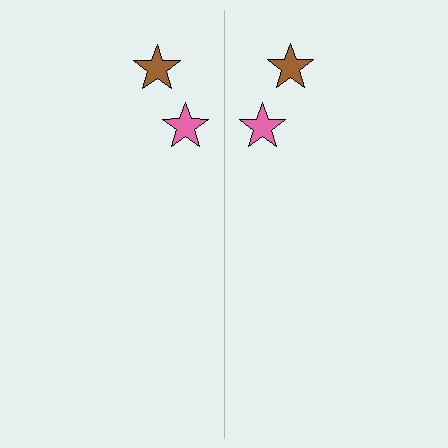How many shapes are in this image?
There are 4 shapes in this image.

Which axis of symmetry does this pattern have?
The pattern has a vertical axis of symmetry running through the center of the image.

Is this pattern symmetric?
Yes, this pattern has bilateral (reflection) symmetry.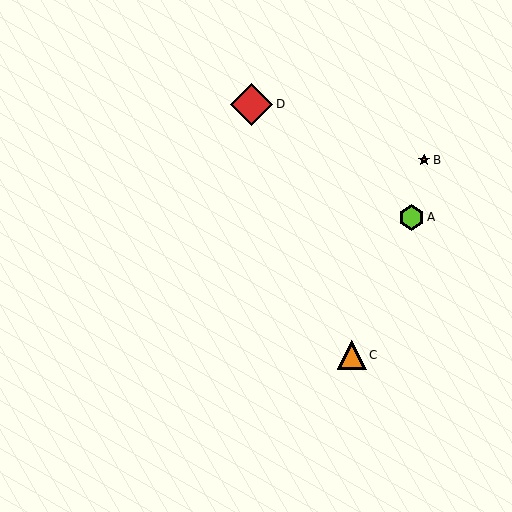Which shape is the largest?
The red diamond (labeled D) is the largest.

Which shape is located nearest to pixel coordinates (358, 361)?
The orange triangle (labeled C) at (352, 355) is nearest to that location.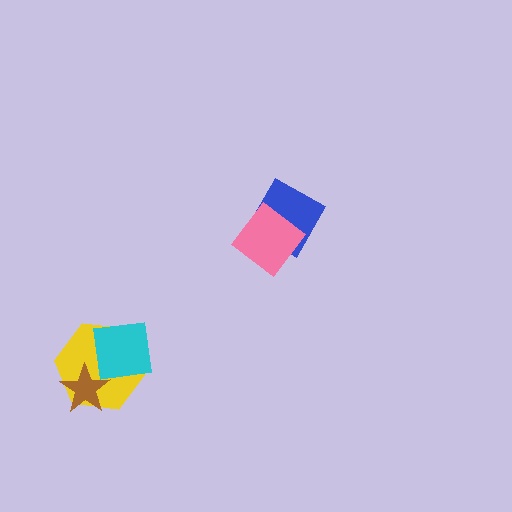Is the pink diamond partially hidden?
No, no other shape covers it.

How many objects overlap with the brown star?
2 objects overlap with the brown star.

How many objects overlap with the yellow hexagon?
2 objects overlap with the yellow hexagon.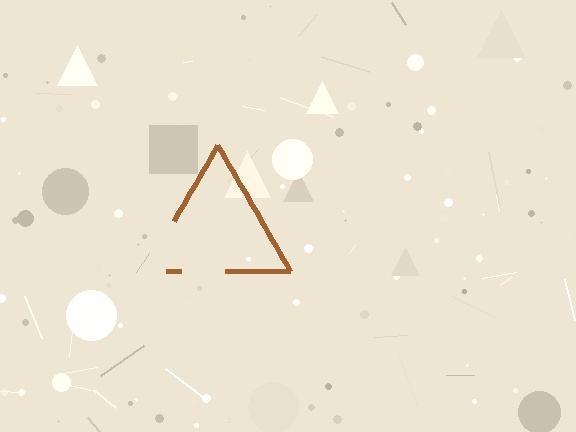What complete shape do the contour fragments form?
The contour fragments form a triangle.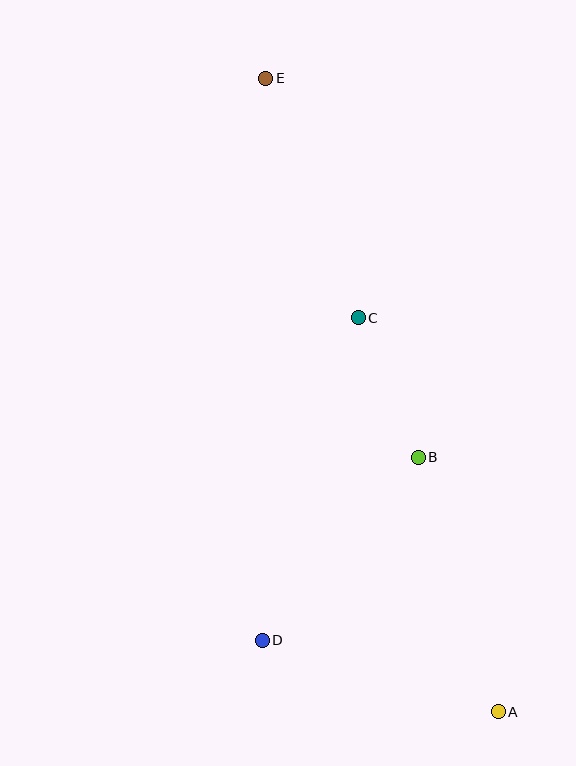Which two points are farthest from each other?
Points A and E are farthest from each other.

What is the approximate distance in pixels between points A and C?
The distance between A and C is approximately 418 pixels.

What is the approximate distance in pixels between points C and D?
The distance between C and D is approximately 337 pixels.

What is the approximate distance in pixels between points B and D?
The distance between B and D is approximately 240 pixels.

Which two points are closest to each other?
Points B and C are closest to each other.